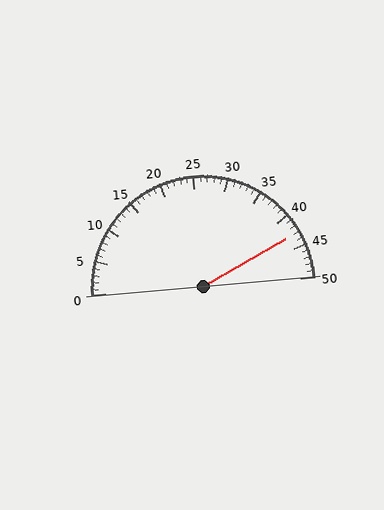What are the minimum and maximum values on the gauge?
The gauge ranges from 0 to 50.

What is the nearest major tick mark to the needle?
The nearest major tick mark is 45.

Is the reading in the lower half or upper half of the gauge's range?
The reading is in the upper half of the range (0 to 50).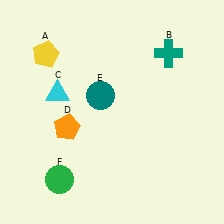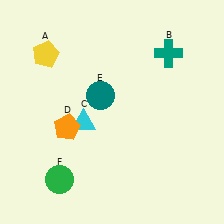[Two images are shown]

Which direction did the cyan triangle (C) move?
The cyan triangle (C) moved down.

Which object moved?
The cyan triangle (C) moved down.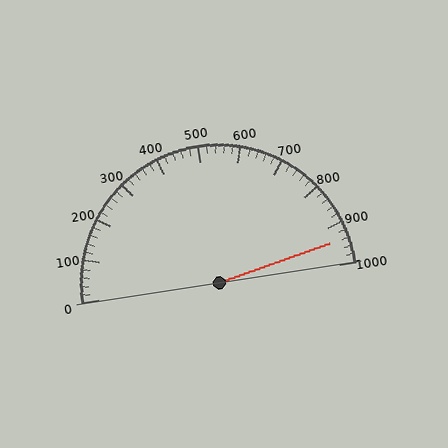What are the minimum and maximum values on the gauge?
The gauge ranges from 0 to 1000.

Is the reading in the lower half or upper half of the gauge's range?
The reading is in the upper half of the range (0 to 1000).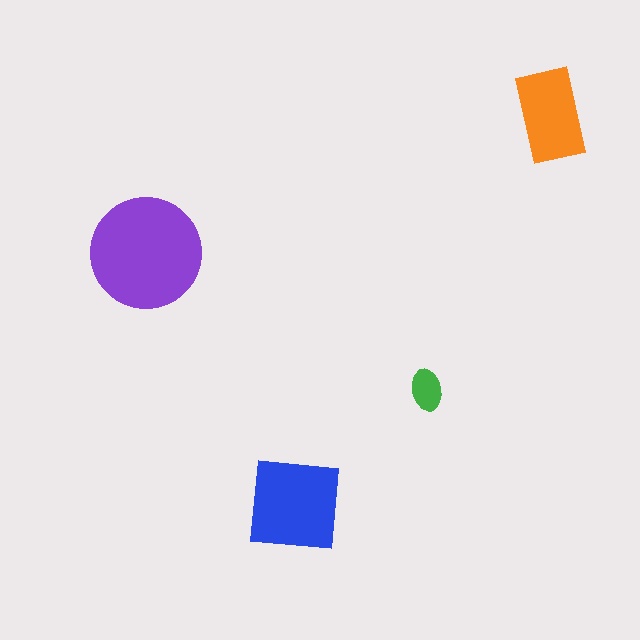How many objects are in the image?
There are 4 objects in the image.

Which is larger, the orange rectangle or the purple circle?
The purple circle.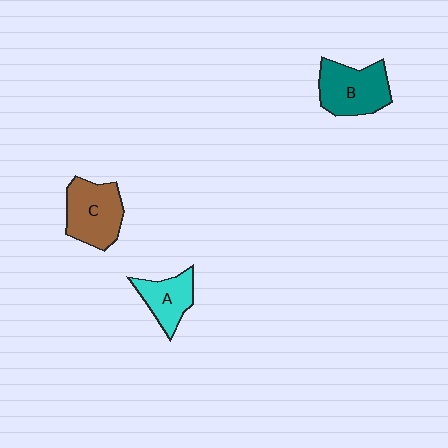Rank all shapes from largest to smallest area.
From largest to smallest: B (teal), C (brown), A (cyan).